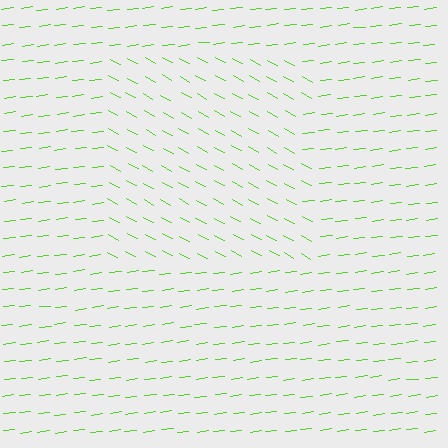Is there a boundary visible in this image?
Yes, there is a texture boundary formed by a change in line orientation.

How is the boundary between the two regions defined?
The boundary is defined purely by a change in line orientation (approximately 35 degrees difference). All lines are the same color and thickness.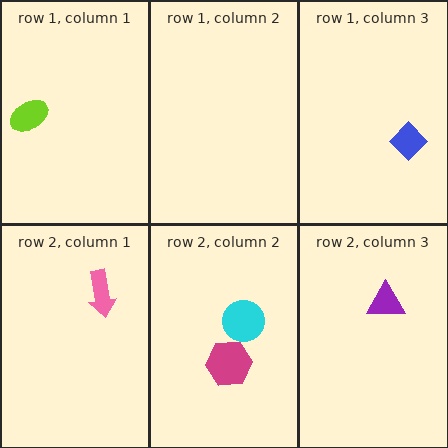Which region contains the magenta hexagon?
The row 2, column 2 region.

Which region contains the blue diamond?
The row 1, column 3 region.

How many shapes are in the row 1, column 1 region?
1.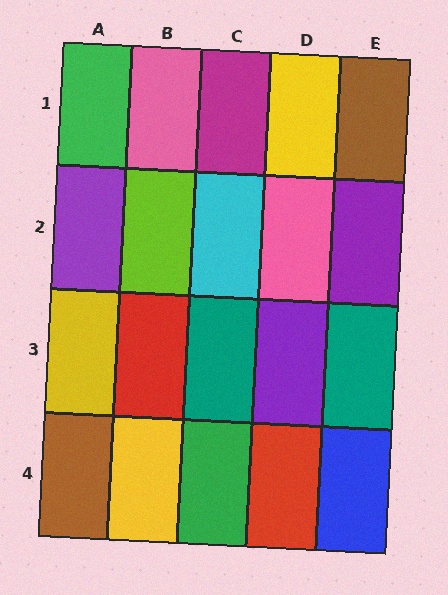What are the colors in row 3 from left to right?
Yellow, red, teal, purple, teal.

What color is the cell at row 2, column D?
Pink.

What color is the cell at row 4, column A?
Brown.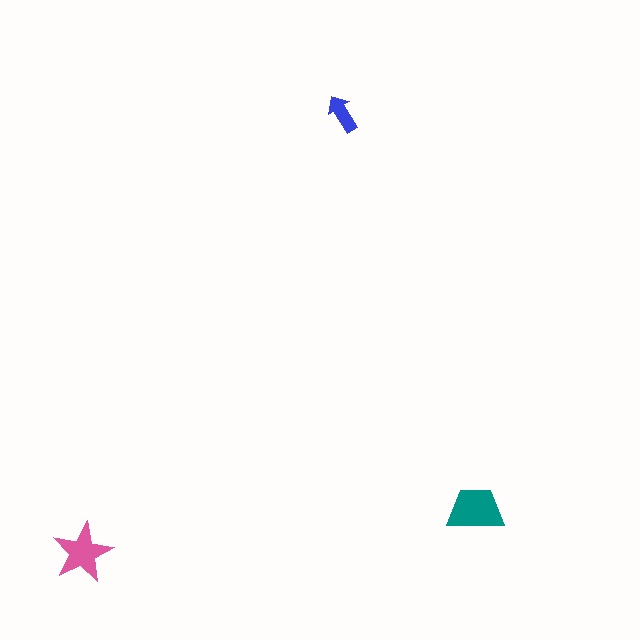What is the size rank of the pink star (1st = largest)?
2nd.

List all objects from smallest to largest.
The blue arrow, the pink star, the teal trapezoid.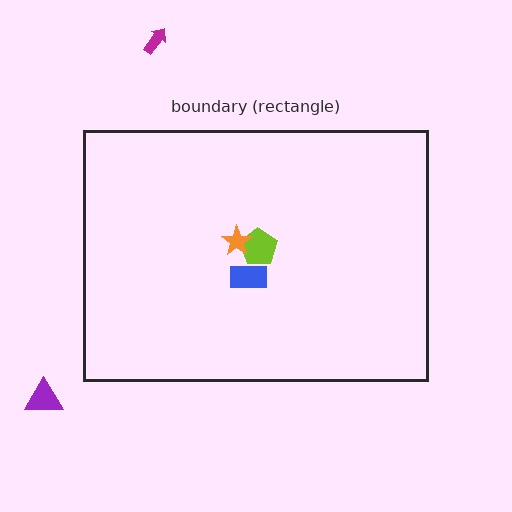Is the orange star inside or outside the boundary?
Inside.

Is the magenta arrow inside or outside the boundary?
Outside.